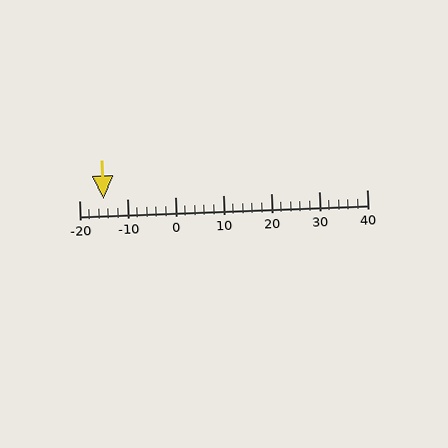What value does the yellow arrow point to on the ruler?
The yellow arrow points to approximately -15.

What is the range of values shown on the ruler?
The ruler shows values from -20 to 40.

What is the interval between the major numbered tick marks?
The major tick marks are spaced 10 units apart.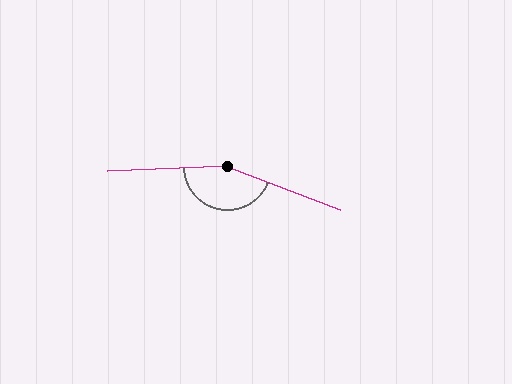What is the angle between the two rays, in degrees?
Approximately 156 degrees.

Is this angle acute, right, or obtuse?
It is obtuse.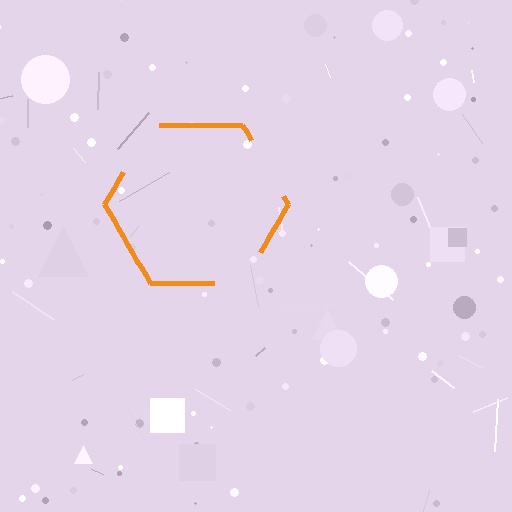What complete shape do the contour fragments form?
The contour fragments form a hexagon.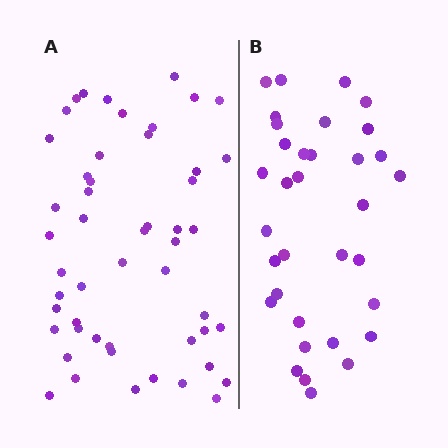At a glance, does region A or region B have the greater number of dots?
Region A (the left region) has more dots.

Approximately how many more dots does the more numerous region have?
Region A has approximately 15 more dots than region B.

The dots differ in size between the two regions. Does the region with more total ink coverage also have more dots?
No. Region B has more total ink coverage because its dots are larger, but region A actually contains more individual dots. Total area can be misleading — the number of items is what matters here.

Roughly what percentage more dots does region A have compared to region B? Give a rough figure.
About 50% more.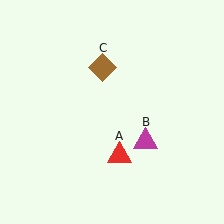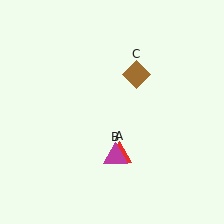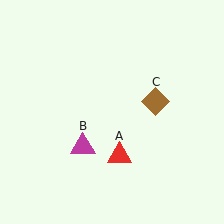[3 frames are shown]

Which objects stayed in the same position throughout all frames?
Red triangle (object A) remained stationary.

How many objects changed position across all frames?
2 objects changed position: magenta triangle (object B), brown diamond (object C).